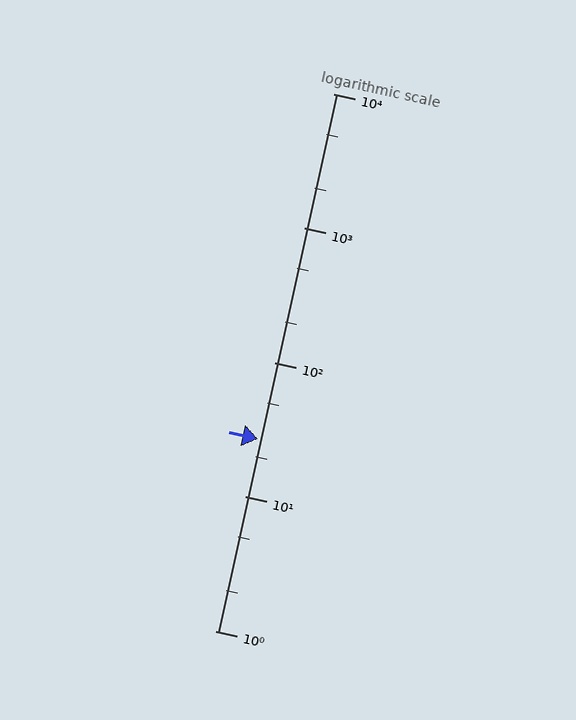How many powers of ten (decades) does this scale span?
The scale spans 4 decades, from 1 to 10000.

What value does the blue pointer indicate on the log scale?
The pointer indicates approximately 27.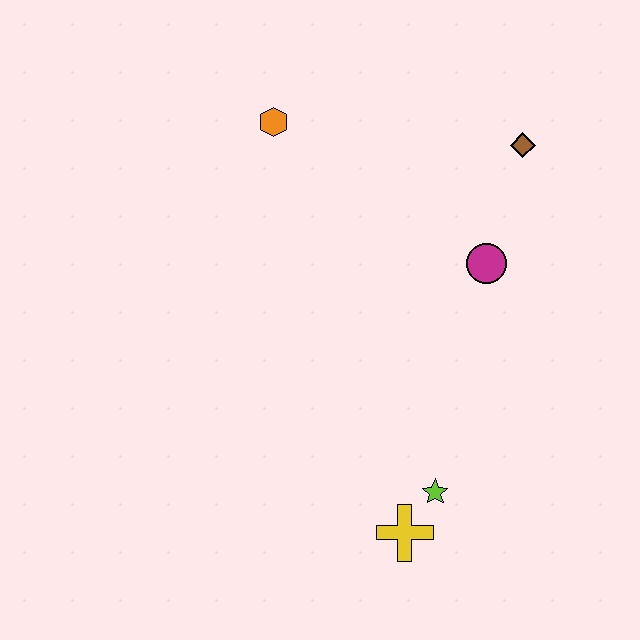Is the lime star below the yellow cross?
No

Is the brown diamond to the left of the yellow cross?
No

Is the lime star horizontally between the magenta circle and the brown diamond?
No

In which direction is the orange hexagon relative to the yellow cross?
The orange hexagon is above the yellow cross.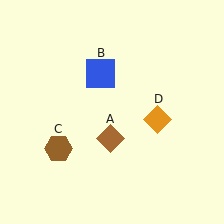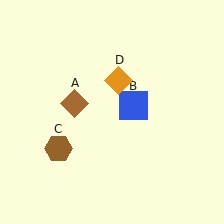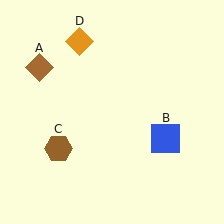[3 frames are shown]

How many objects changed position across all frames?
3 objects changed position: brown diamond (object A), blue square (object B), orange diamond (object D).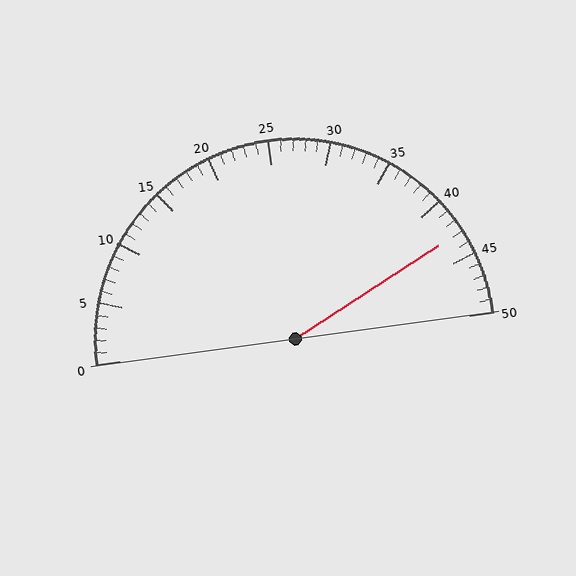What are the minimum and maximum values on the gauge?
The gauge ranges from 0 to 50.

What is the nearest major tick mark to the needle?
The nearest major tick mark is 45.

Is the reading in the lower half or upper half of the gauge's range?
The reading is in the upper half of the range (0 to 50).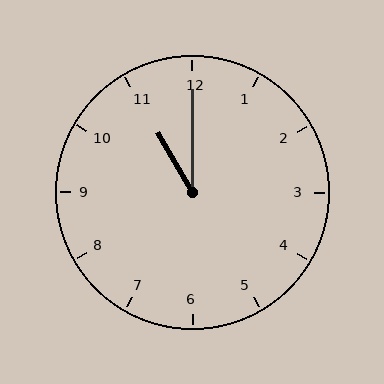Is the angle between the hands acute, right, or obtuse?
It is acute.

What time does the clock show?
11:00.